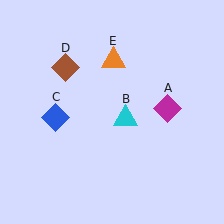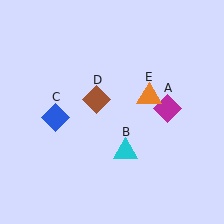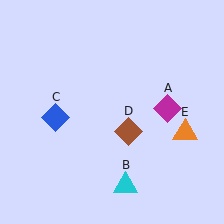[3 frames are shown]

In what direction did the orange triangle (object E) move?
The orange triangle (object E) moved down and to the right.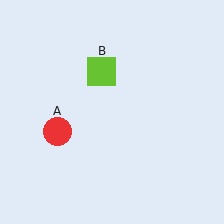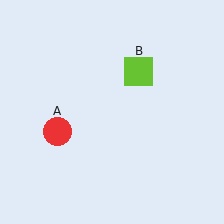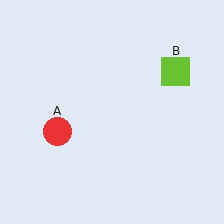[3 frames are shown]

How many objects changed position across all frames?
1 object changed position: lime square (object B).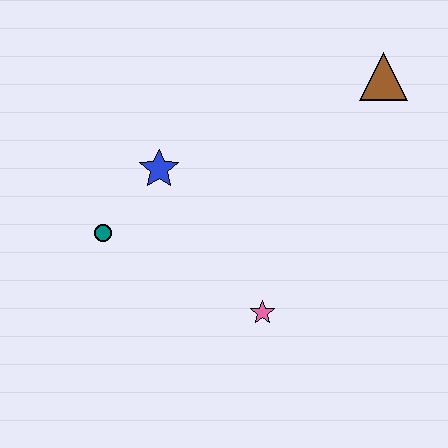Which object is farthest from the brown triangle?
The teal circle is farthest from the brown triangle.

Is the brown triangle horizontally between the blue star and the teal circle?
No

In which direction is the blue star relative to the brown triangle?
The blue star is to the left of the brown triangle.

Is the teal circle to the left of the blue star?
Yes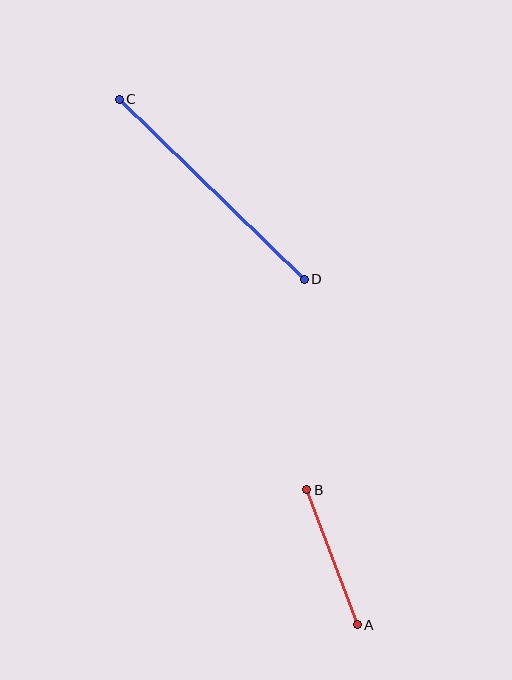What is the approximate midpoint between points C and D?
The midpoint is at approximately (212, 189) pixels.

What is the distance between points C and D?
The distance is approximately 258 pixels.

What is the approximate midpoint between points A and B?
The midpoint is at approximately (332, 557) pixels.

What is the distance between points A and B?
The distance is approximately 144 pixels.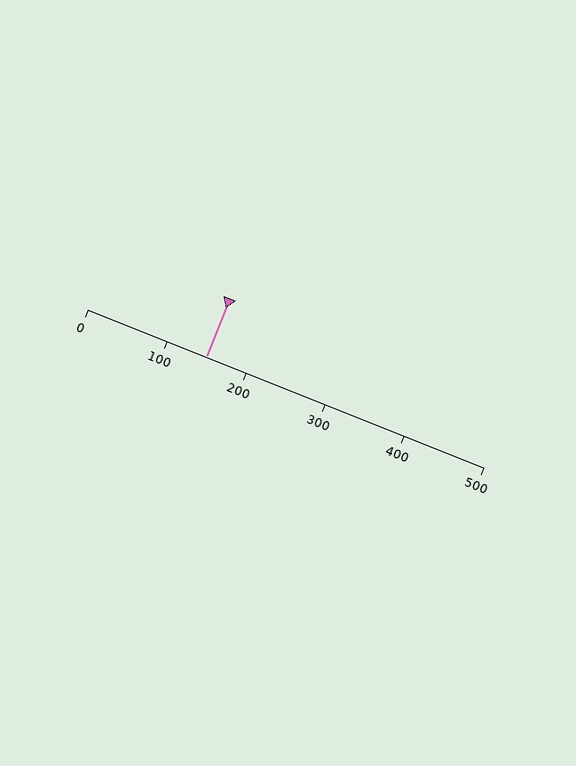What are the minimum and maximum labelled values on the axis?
The axis runs from 0 to 500.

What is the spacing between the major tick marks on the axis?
The major ticks are spaced 100 apart.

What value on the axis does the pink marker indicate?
The marker indicates approximately 150.